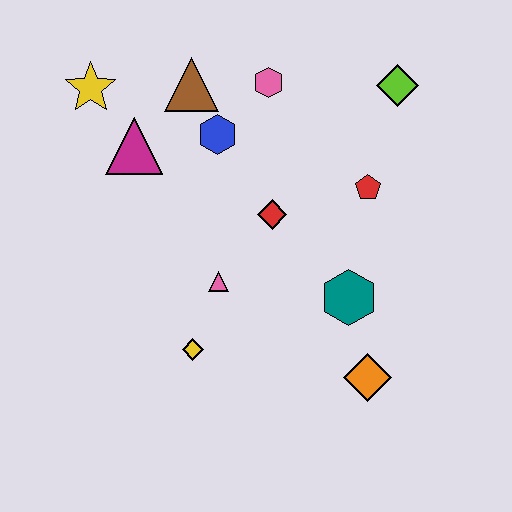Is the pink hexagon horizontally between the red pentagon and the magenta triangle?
Yes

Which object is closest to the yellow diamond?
The pink triangle is closest to the yellow diamond.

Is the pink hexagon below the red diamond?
No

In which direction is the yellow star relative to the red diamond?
The yellow star is to the left of the red diamond.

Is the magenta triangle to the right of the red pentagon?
No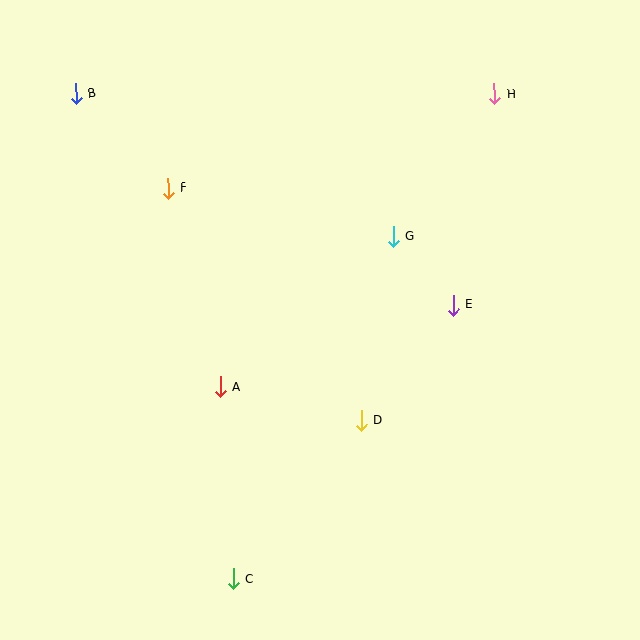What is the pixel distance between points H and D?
The distance between H and D is 353 pixels.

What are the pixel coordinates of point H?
Point H is at (494, 94).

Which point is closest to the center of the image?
Point D at (361, 420) is closest to the center.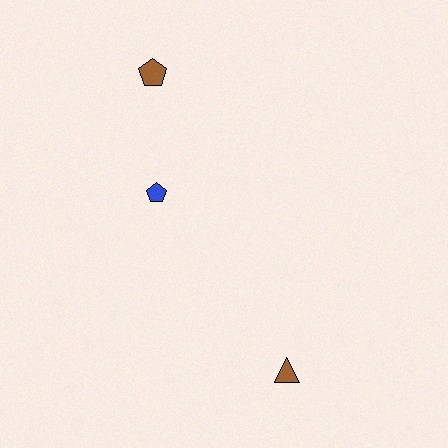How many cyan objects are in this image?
There are no cyan objects.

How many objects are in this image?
There are 3 objects.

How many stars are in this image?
There are no stars.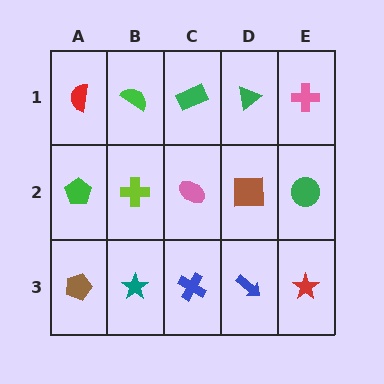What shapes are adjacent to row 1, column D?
A brown square (row 2, column D), a green rectangle (row 1, column C), a pink cross (row 1, column E).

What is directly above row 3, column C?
A pink ellipse.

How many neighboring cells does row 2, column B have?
4.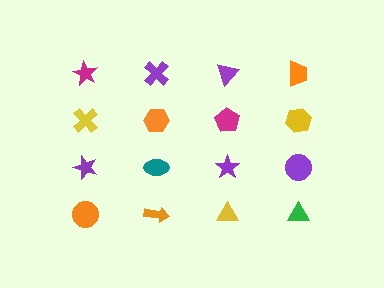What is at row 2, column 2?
An orange hexagon.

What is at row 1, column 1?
A magenta star.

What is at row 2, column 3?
A magenta pentagon.